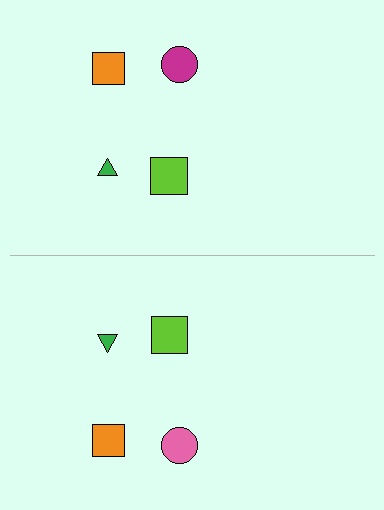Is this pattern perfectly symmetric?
No, the pattern is not perfectly symmetric. The pink circle on the bottom side breaks the symmetry — its mirror counterpart is magenta.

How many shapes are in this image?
There are 8 shapes in this image.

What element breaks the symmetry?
The pink circle on the bottom side breaks the symmetry — its mirror counterpart is magenta.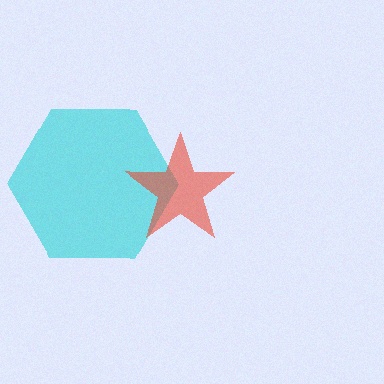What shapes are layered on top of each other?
The layered shapes are: a cyan hexagon, a red star.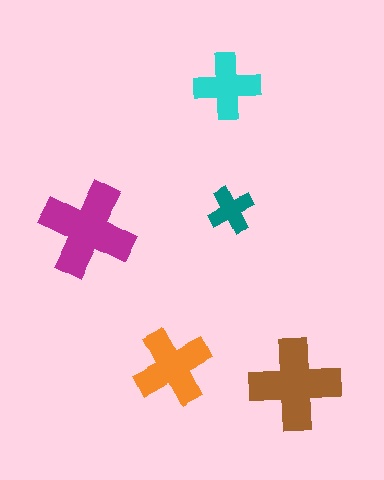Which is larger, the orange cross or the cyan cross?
The orange one.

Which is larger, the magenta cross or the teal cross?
The magenta one.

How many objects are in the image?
There are 5 objects in the image.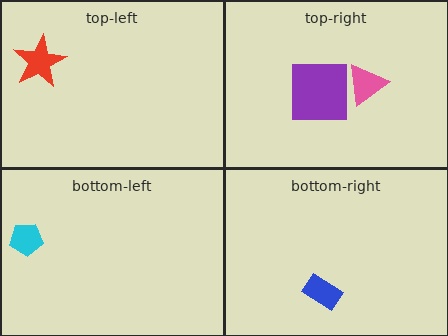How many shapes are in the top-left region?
1.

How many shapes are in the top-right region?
2.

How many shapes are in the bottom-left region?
1.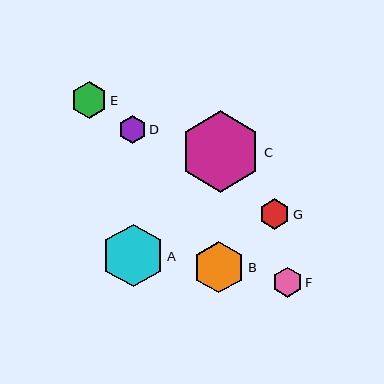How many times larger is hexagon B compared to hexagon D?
Hexagon B is approximately 1.9 times the size of hexagon D.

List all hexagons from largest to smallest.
From largest to smallest: C, A, B, E, G, F, D.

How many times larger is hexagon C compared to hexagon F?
Hexagon C is approximately 2.8 times the size of hexagon F.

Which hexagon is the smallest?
Hexagon D is the smallest with a size of approximately 28 pixels.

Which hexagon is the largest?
Hexagon C is the largest with a size of approximately 81 pixels.